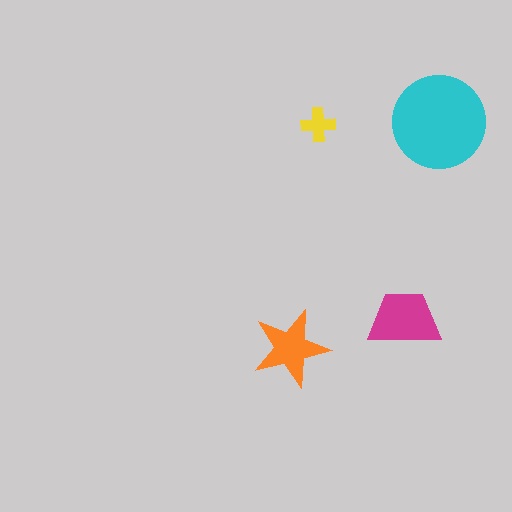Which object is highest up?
The cyan circle is topmost.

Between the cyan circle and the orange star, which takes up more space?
The cyan circle.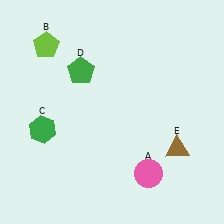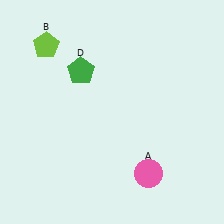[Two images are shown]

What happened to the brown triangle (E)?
The brown triangle (E) was removed in Image 2. It was in the bottom-right area of Image 1.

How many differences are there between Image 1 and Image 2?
There are 2 differences between the two images.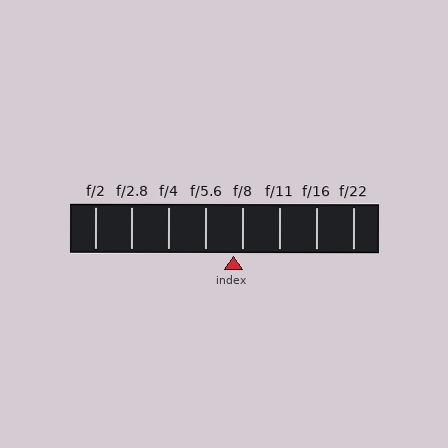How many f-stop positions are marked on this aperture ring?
There are 8 f-stop positions marked.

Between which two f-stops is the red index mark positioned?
The index mark is between f/5.6 and f/8.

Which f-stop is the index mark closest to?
The index mark is closest to f/8.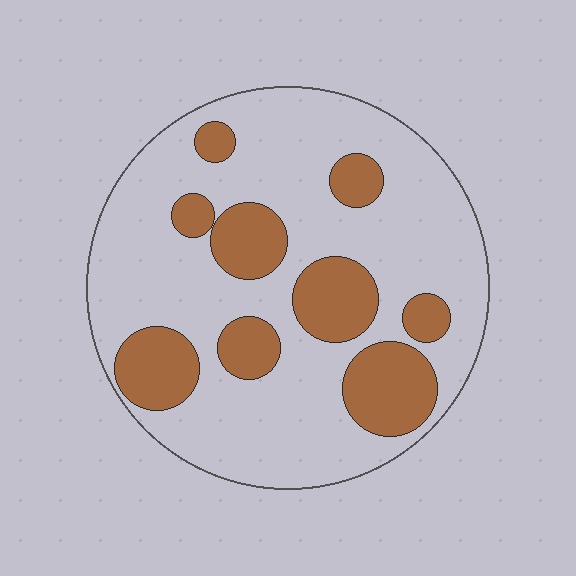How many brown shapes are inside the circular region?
9.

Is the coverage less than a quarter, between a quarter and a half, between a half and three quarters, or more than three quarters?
Between a quarter and a half.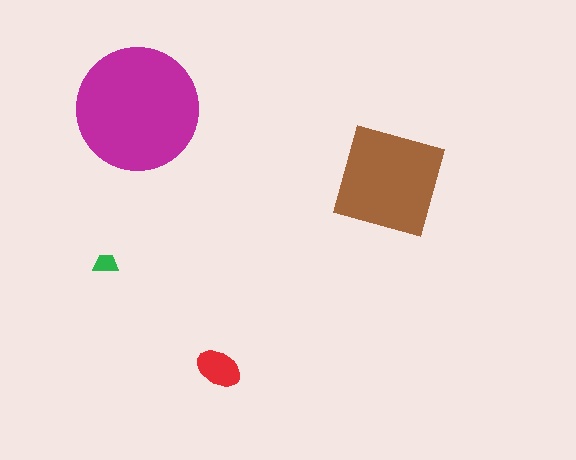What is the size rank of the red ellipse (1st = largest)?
3rd.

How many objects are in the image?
There are 4 objects in the image.